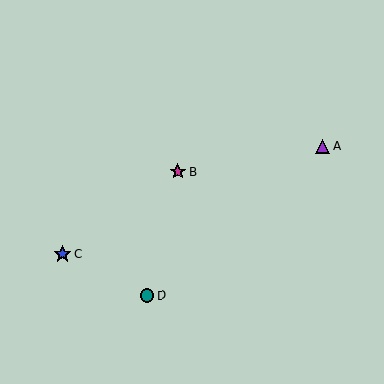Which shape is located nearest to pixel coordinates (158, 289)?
The teal circle (labeled D) at (147, 295) is nearest to that location.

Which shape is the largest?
The blue star (labeled C) is the largest.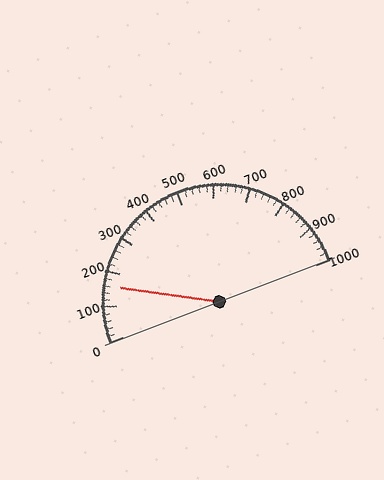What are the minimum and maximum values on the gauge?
The gauge ranges from 0 to 1000.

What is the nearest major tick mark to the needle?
The nearest major tick mark is 200.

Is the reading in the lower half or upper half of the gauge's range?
The reading is in the lower half of the range (0 to 1000).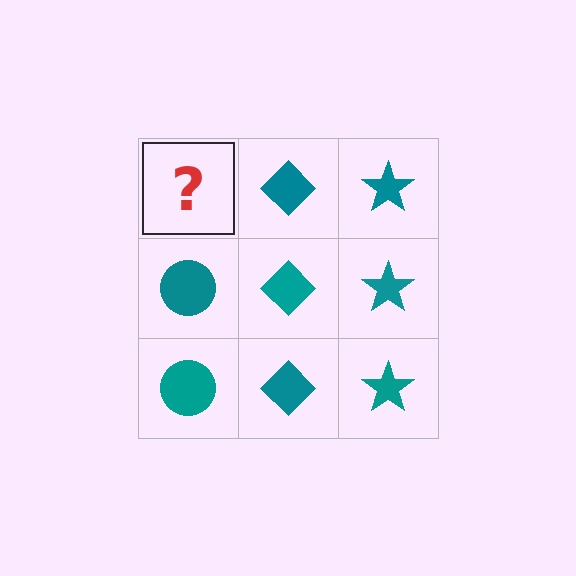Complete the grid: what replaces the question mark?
The question mark should be replaced with a teal circle.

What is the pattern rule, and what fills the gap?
The rule is that each column has a consistent shape. The gap should be filled with a teal circle.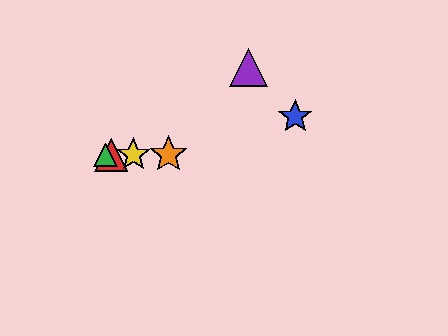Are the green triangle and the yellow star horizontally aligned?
Yes, both are at y≈155.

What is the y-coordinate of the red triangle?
The red triangle is at y≈155.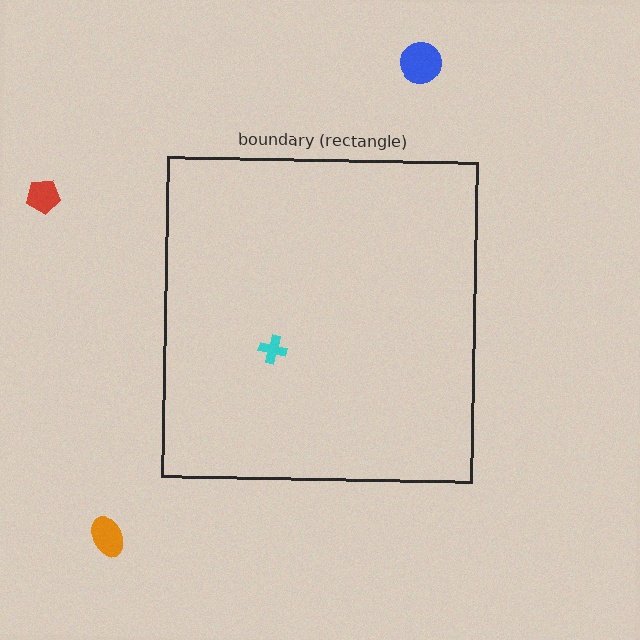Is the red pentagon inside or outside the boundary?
Outside.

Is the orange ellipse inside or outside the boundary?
Outside.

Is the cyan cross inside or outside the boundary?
Inside.